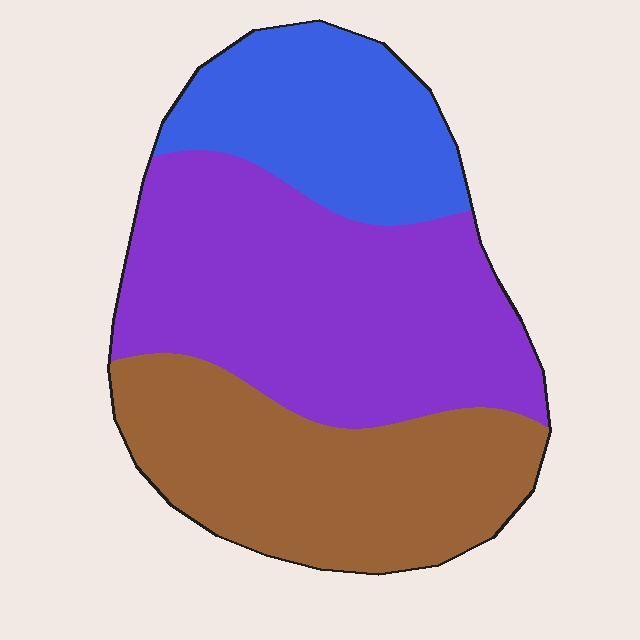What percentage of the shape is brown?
Brown takes up between a sixth and a third of the shape.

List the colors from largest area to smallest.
From largest to smallest: purple, brown, blue.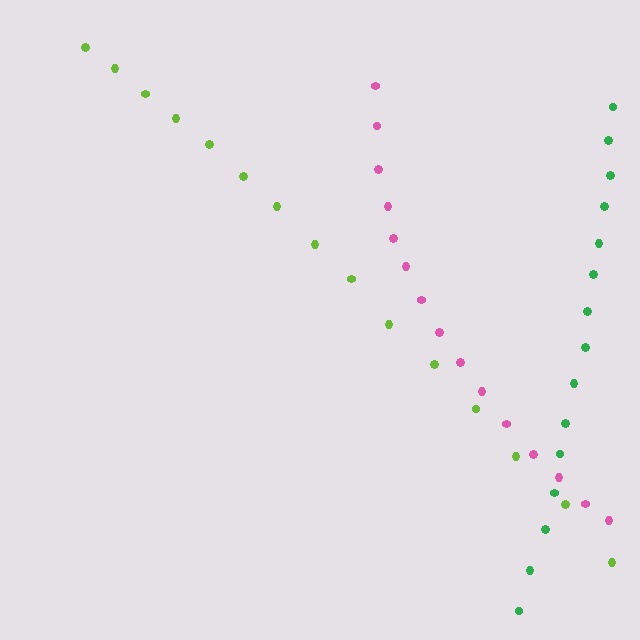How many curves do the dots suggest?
There are 3 distinct paths.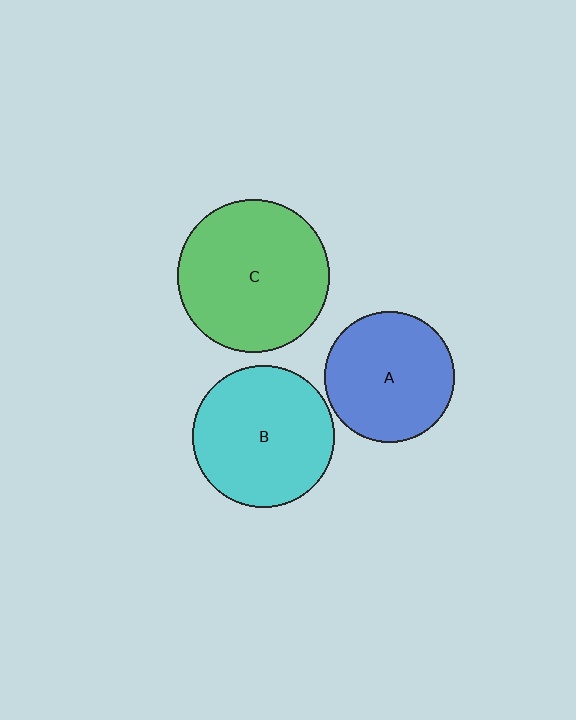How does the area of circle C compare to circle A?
Approximately 1.4 times.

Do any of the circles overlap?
No, none of the circles overlap.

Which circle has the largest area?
Circle C (green).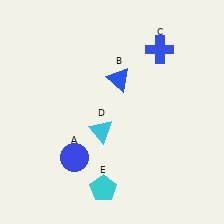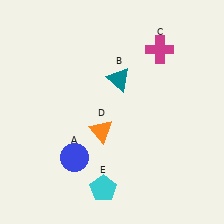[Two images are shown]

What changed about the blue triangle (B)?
In Image 1, B is blue. In Image 2, it changed to teal.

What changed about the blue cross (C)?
In Image 1, C is blue. In Image 2, it changed to magenta.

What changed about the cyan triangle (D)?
In Image 1, D is cyan. In Image 2, it changed to orange.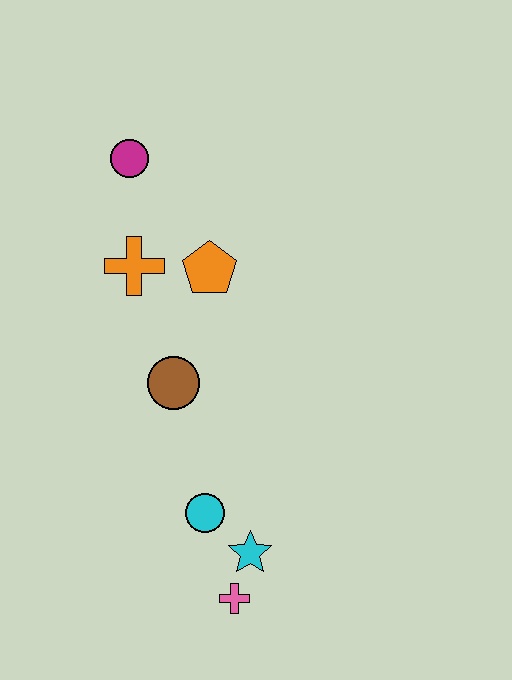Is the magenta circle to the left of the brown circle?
Yes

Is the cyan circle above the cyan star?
Yes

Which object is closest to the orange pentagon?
The orange cross is closest to the orange pentagon.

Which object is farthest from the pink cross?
The magenta circle is farthest from the pink cross.